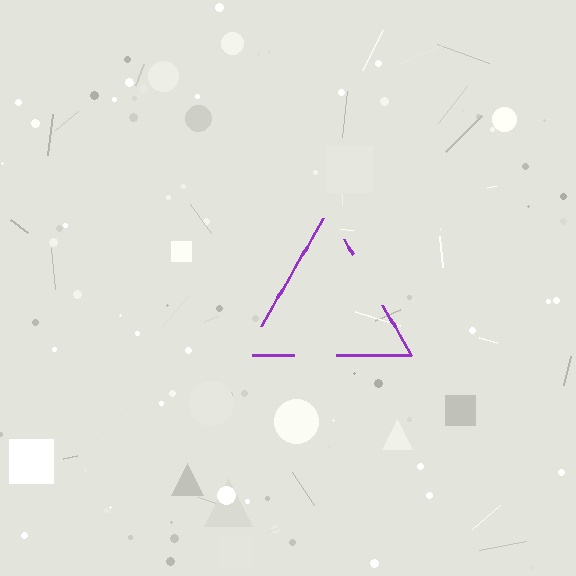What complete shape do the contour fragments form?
The contour fragments form a triangle.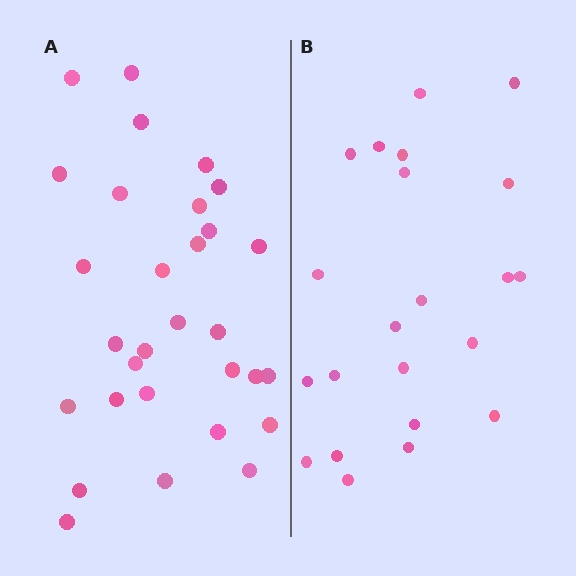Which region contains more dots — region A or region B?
Region A (the left region) has more dots.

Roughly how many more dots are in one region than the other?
Region A has roughly 8 or so more dots than region B.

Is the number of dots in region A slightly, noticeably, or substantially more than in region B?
Region A has noticeably more, but not dramatically so. The ratio is roughly 1.4 to 1.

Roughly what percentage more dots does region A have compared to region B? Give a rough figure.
About 35% more.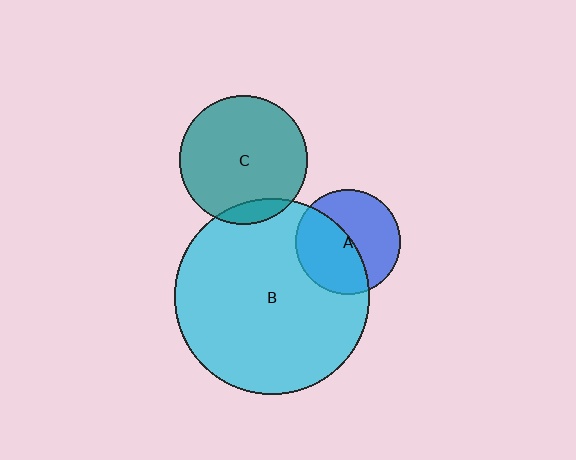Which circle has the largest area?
Circle B (cyan).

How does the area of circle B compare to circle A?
Approximately 3.5 times.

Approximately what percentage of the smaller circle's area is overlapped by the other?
Approximately 10%.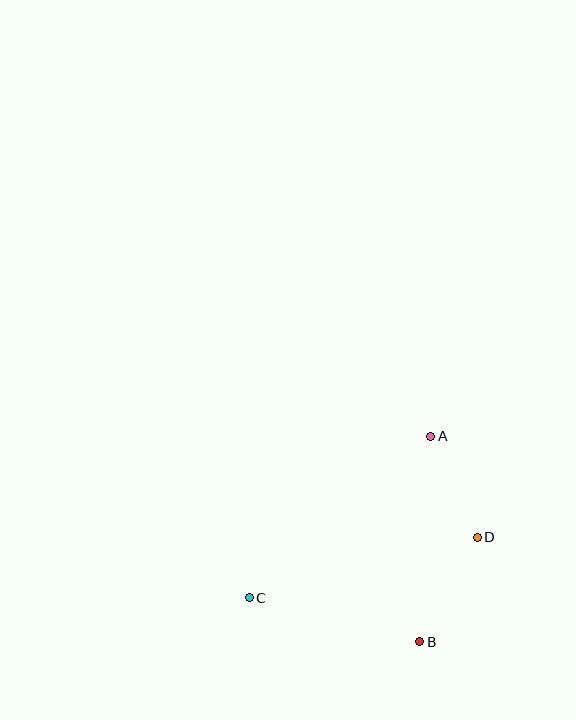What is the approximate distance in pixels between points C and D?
The distance between C and D is approximately 236 pixels.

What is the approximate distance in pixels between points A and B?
The distance between A and B is approximately 206 pixels.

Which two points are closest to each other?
Points A and D are closest to each other.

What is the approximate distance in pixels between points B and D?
The distance between B and D is approximately 119 pixels.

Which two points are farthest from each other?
Points A and C are farthest from each other.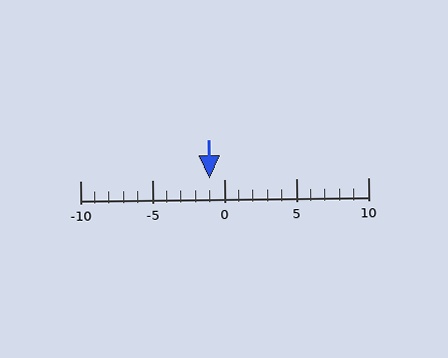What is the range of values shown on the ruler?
The ruler shows values from -10 to 10.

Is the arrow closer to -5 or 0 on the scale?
The arrow is closer to 0.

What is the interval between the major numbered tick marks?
The major tick marks are spaced 5 units apart.